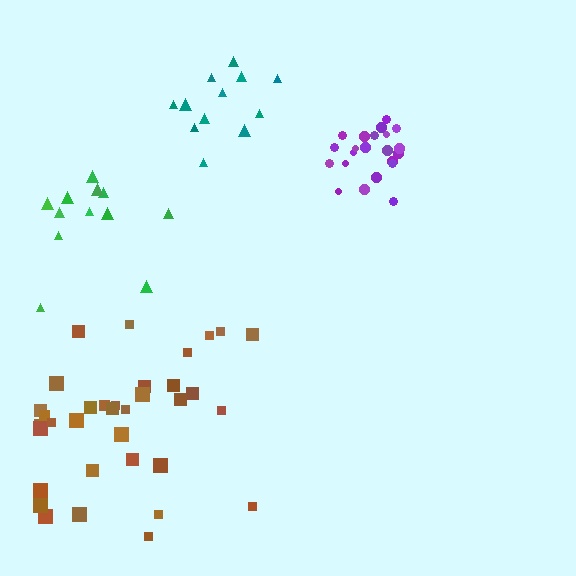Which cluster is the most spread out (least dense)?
Brown.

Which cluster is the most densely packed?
Purple.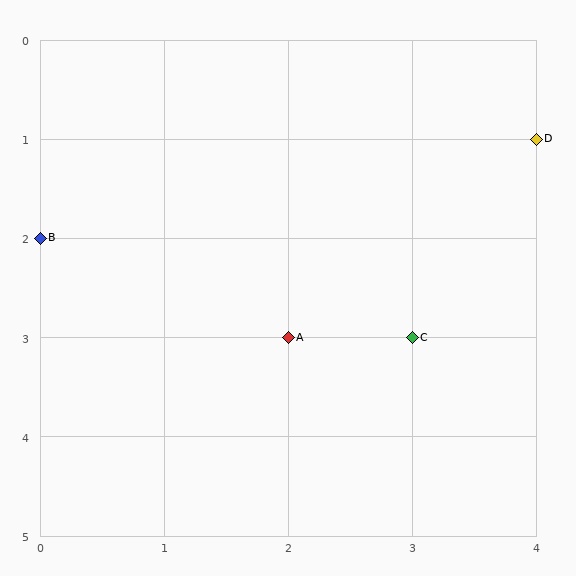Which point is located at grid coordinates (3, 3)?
Point C is at (3, 3).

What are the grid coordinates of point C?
Point C is at grid coordinates (3, 3).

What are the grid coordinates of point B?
Point B is at grid coordinates (0, 2).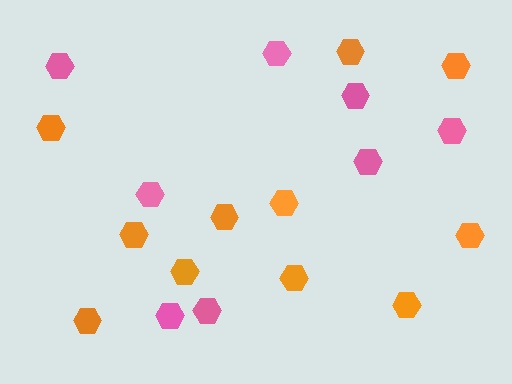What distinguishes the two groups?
There are 2 groups: one group of orange hexagons (11) and one group of pink hexagons (8).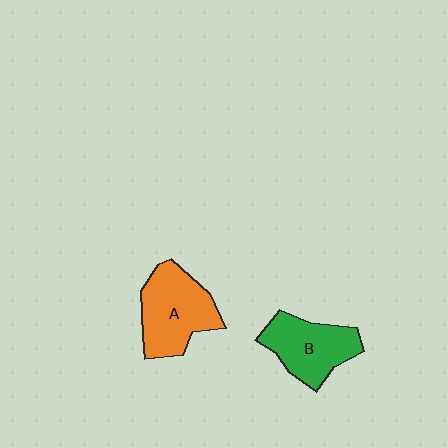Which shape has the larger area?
Shape A (orange).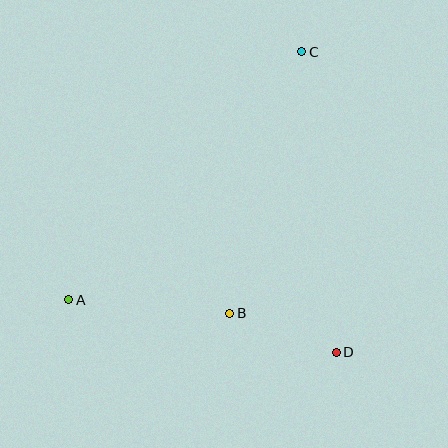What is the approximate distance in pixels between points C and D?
The distance between C and D is approximately 302 pixels.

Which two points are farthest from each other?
Points A and C are farthest from each other.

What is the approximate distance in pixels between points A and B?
The distance between A and B is approximately 162 pixels.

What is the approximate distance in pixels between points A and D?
The distance between A and D is approximately 272 pixels.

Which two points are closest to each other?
Points B and D are closest to each other.